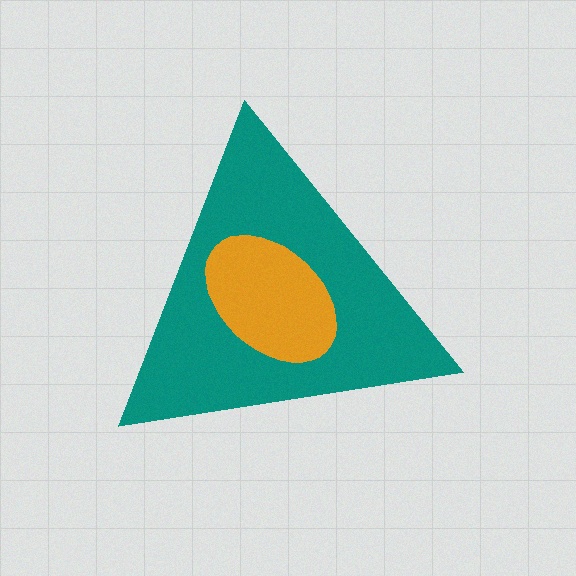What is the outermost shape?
The teal triangle.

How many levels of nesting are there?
2.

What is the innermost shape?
The orange ellipse.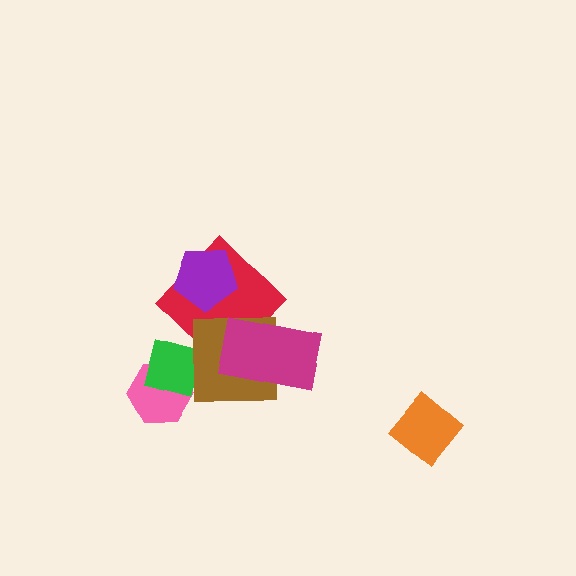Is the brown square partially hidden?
Yes, it is partially covered by another shape.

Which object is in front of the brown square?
The magenta rectangle is in front of the brown square.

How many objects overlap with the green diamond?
2 objects overlap with the green diamond.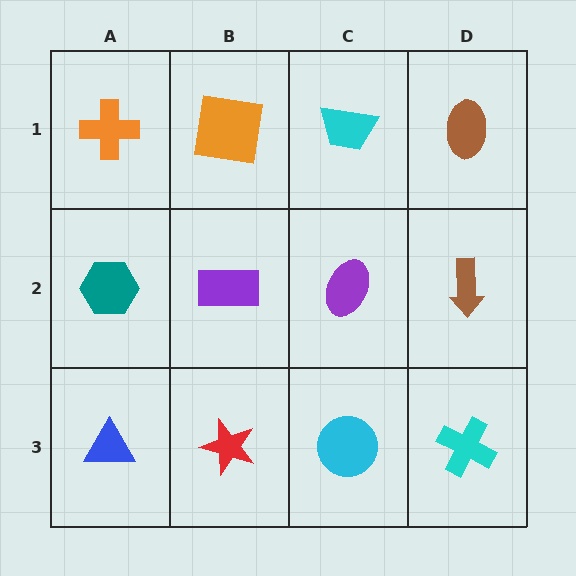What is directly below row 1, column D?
A brown arrow.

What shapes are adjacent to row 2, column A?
An orange cross (row 1, column A), a blue triangle (row 3, column A), a purple rectangle (row 2, column B).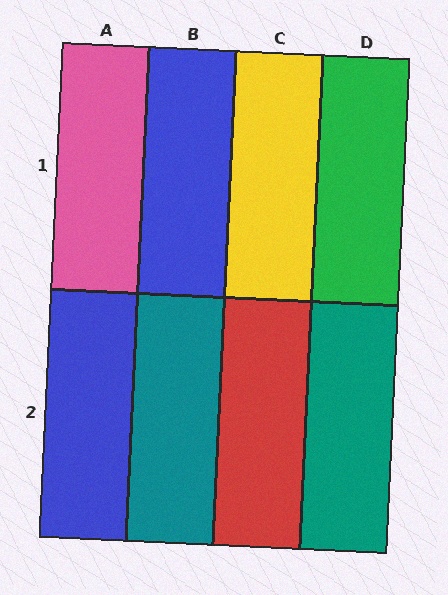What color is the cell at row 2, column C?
Red.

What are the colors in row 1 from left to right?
Pink, blue, yellow, green.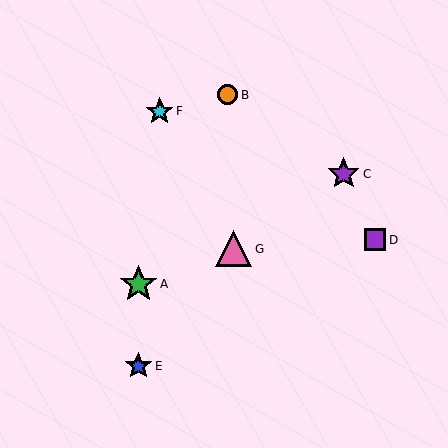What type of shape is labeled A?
Shape A is a green star.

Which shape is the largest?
The green star (labeled A) is the largest.